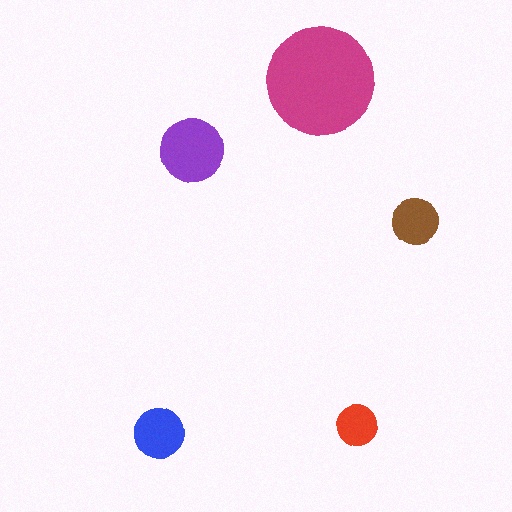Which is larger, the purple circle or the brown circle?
The purple one.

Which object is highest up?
The magenta circle is topmost.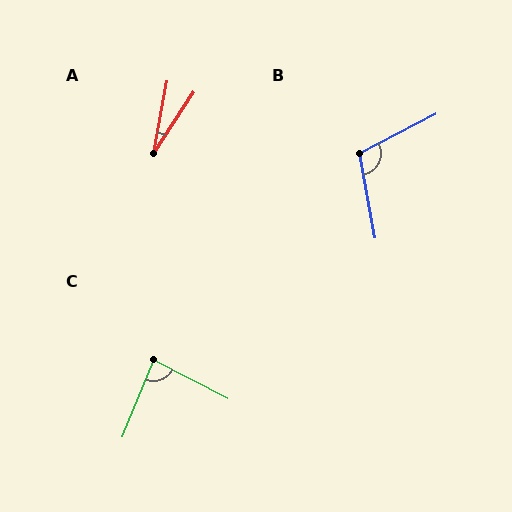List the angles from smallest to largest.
A (23°), C (84°), B (107°).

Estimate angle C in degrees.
Approximately 84 degrees.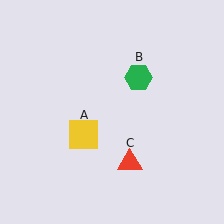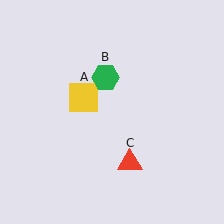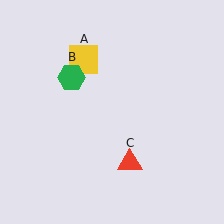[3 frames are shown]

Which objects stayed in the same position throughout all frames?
Red triangle (object C) remained stationary.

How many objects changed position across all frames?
2 objects changed position: yellow square (object A), green hexagon (object B).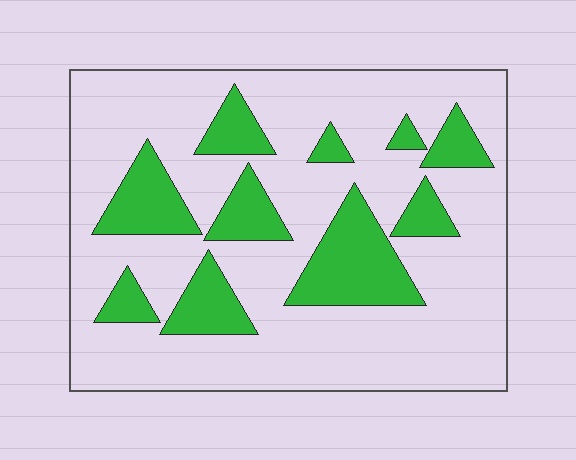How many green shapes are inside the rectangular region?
10.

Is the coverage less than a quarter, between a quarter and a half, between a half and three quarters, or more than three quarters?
Less than a quarter.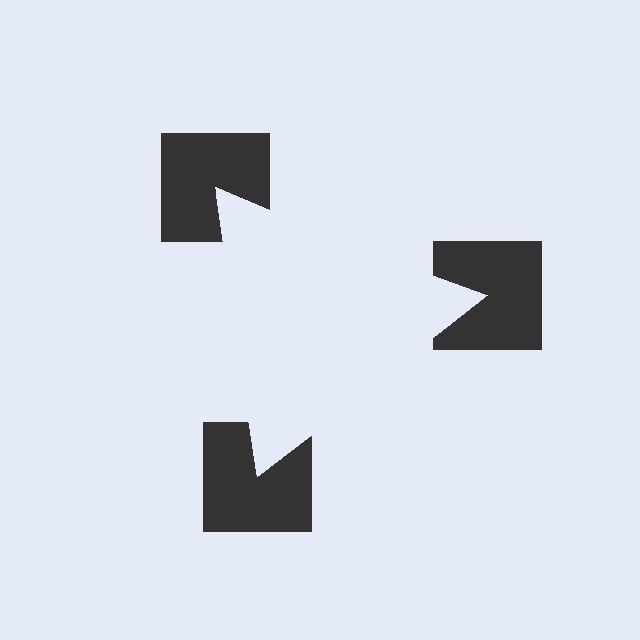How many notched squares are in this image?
There are 3 — one at each vertex of the illusory triangle.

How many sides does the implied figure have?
3 sides.